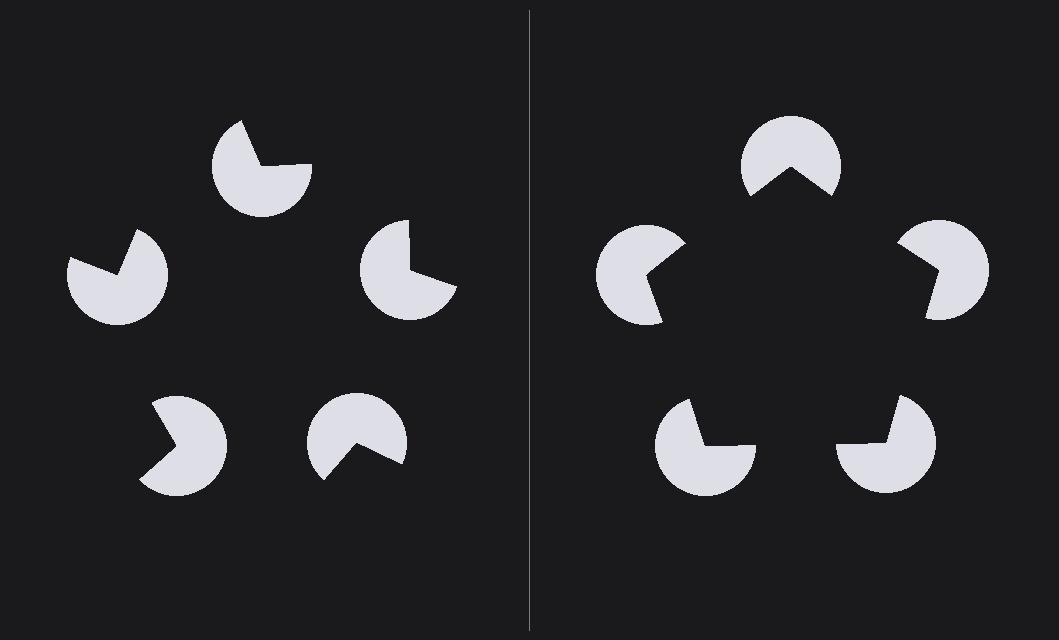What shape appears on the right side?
An illusory pentagon.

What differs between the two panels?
The pac-man discs are positioned identically on both sides; only the wedge orientations differ. On the right they align to a pentagon; on the left they are misaligned.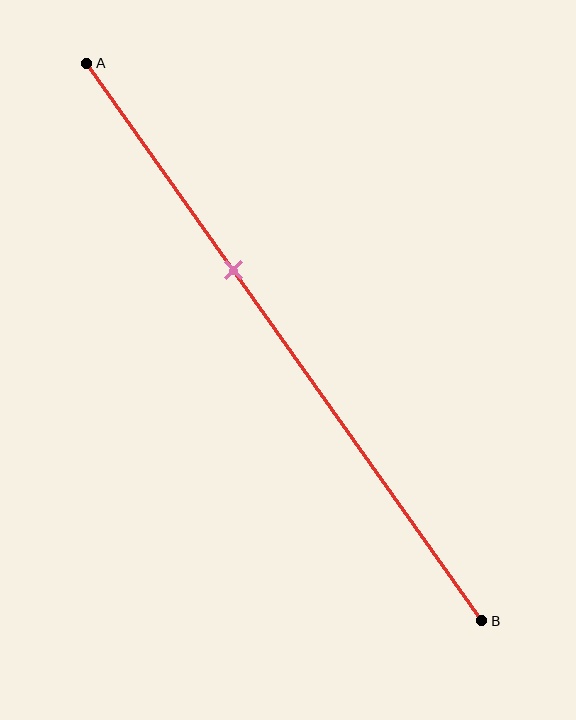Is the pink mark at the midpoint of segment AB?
No, the mark is at about 35% from A, not at the 50% midpoint.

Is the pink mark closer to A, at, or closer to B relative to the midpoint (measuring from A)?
The pink mark is closer to point A than the midpoint of segment AB.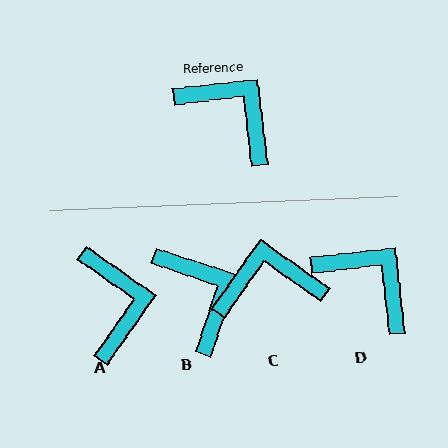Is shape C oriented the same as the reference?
No, it is off by about 49 degrees.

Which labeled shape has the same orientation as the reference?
D.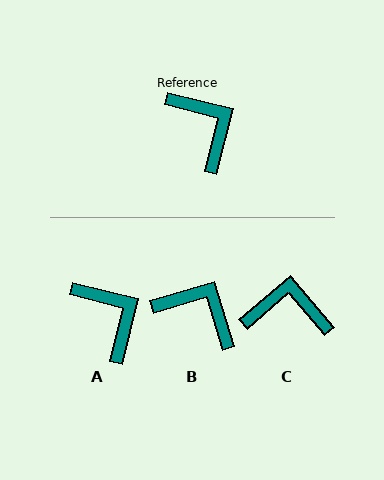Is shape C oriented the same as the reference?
No, it is off by about 55 degrees.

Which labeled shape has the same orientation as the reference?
A.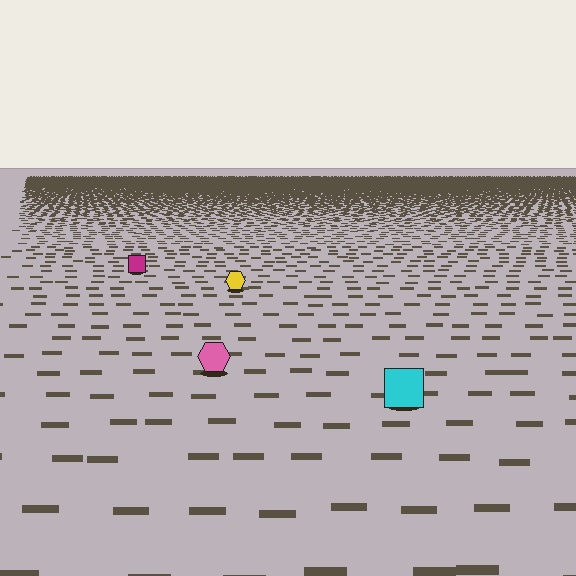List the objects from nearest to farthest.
From nearest to farthest: the cyan square, the pink hexagon, the yellow hexagon, the magenta square.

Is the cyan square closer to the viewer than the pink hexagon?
Yes. The cyan square is closer — you can tell from the texture gradient: the ground texture is coarser near it.